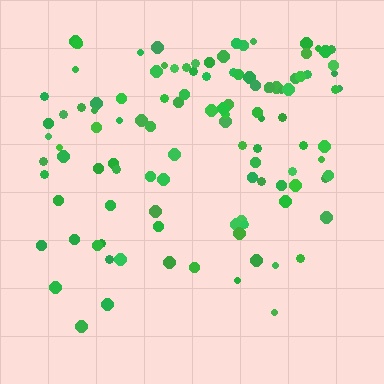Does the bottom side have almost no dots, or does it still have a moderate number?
Still a moderate number, just noticeably fewer than the top.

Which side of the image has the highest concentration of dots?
The top.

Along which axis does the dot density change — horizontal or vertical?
Vertical.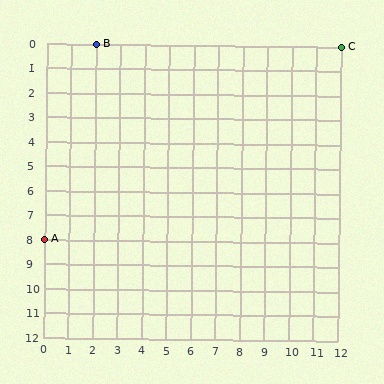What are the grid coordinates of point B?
Point B is at grid coordinates (2, 0).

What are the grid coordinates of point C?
Point C is at grid coordinates (12, 0).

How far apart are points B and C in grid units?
Points B and C are 10 columns apart.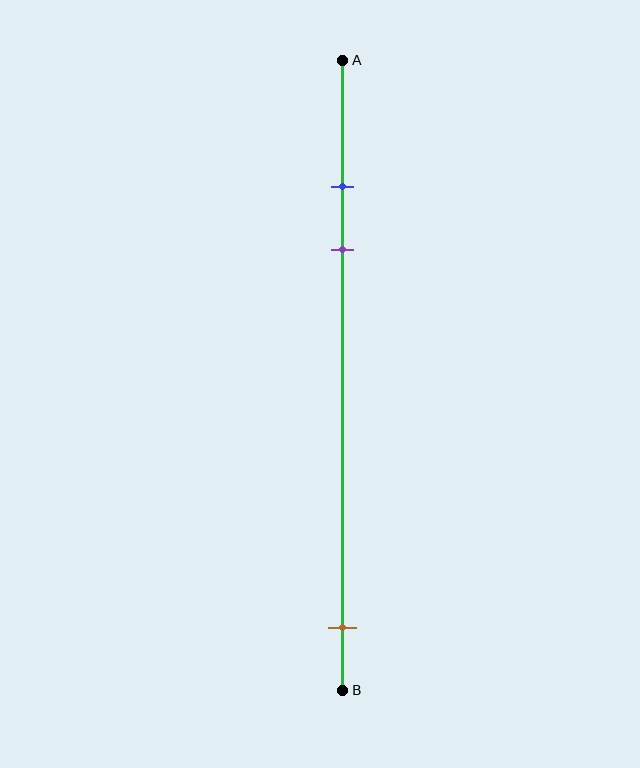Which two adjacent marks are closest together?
The blue and purple marks are the closest adjacent pair.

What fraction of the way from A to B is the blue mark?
The blue mark is approximately 20% (0.2) of the way from A to B.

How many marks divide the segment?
There are 3 marks dividing the segment.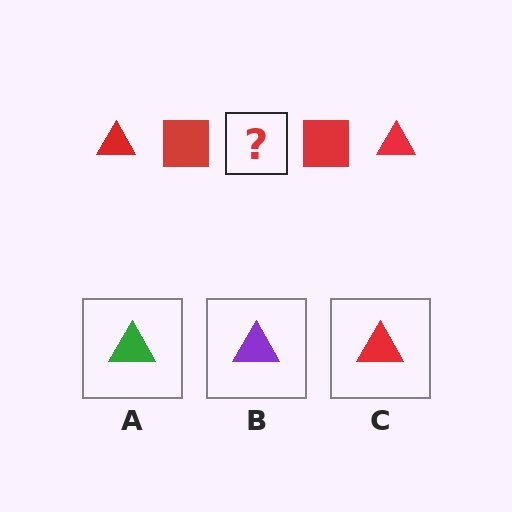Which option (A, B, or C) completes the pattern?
C.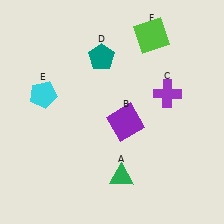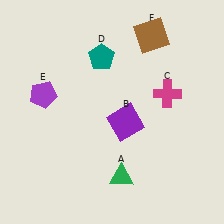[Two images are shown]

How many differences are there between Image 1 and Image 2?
There are 3 differences between the two images.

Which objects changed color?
C changed from purple to magenta. E changed from cyan to purple. F changed from lime to brown.